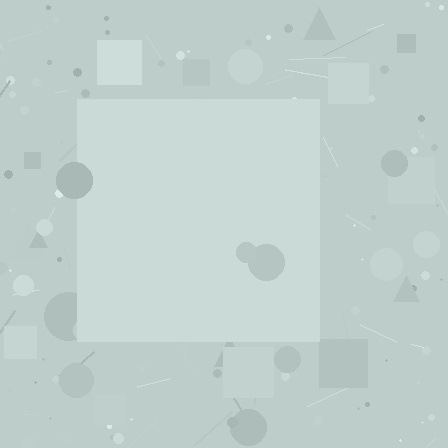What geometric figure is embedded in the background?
A square is embedded in the background.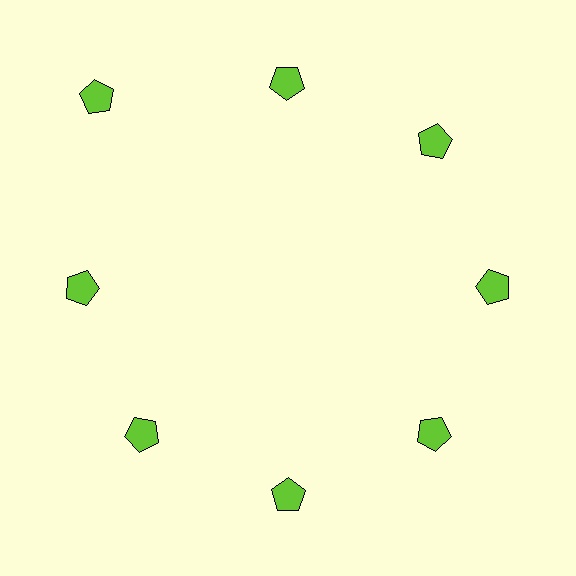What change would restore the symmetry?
The symmetry would be restored by moving it inward, back onto the ring so that all 8 pentagons sit at equal angles and equal distance from the center.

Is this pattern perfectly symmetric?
No. The 8 lime pentagons are arranged in a ring, but one element near the 10 o'clock position is pushed outward from the center, breaking the 8-fold rotational symmetry.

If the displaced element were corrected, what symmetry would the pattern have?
It would have 8-fold rotational symmetry — the pattern would map onto itself every 45 degrees.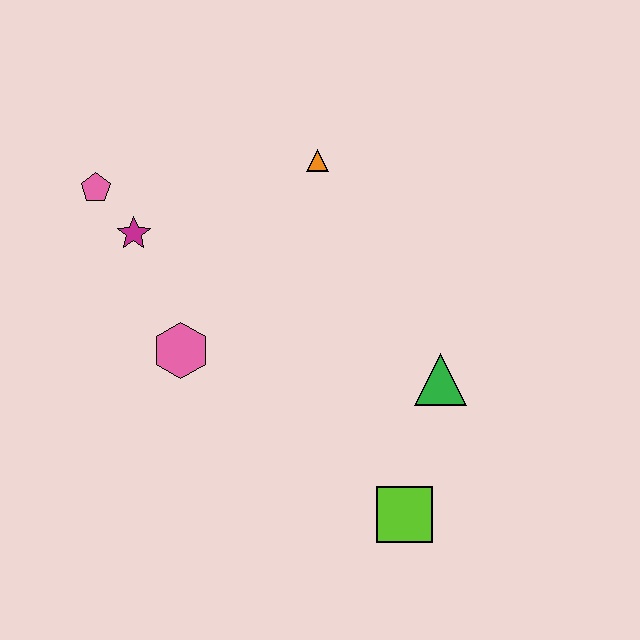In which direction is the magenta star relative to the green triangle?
The magenta star is to the left of the green triangle.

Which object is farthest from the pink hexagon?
The lime square is farthest from the pink hexagon.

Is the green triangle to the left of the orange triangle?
No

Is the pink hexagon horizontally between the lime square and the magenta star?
Yes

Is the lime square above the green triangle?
No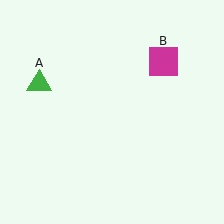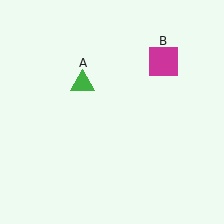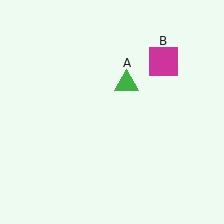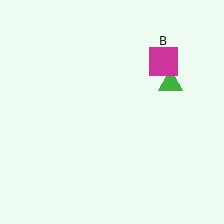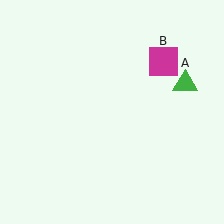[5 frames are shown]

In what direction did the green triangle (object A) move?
The green triangle (object A) moved right.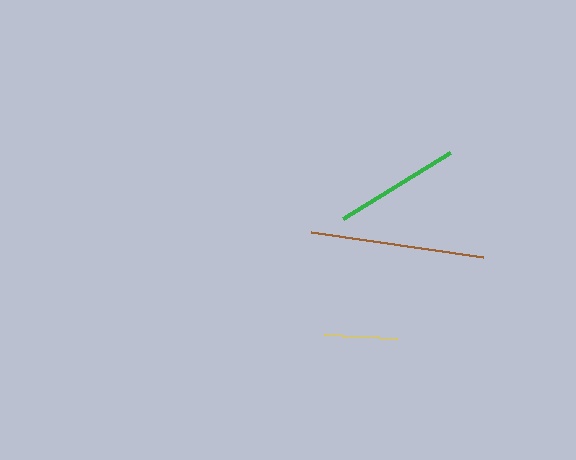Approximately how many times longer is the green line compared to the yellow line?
The green line is approximately 1.7 times the length of the yellow line.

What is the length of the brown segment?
The brown segment is approximately 174 pixels long.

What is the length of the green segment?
The green segment is approximately 125 pixels long.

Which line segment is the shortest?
The yellow line is the shortest at approximately 74 pixels.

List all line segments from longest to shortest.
From longest to shortest: brown, green, yellow.